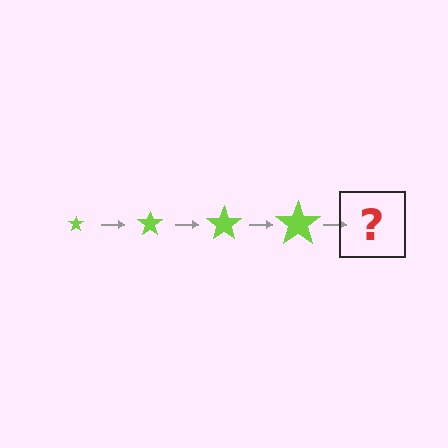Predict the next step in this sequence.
The next step is a lime star, larger than the previous one.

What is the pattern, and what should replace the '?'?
The pattern is that the star gets progressively larger each step. The '?' should be a lime star, larger than the previous one.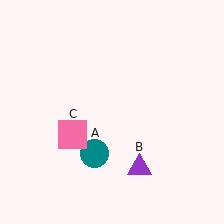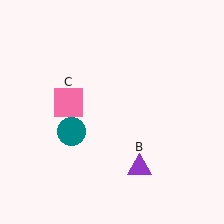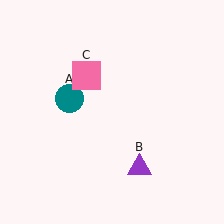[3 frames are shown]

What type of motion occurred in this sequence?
The teal circle (object A), pink square (object C) rotated clockwise around the center of the scene.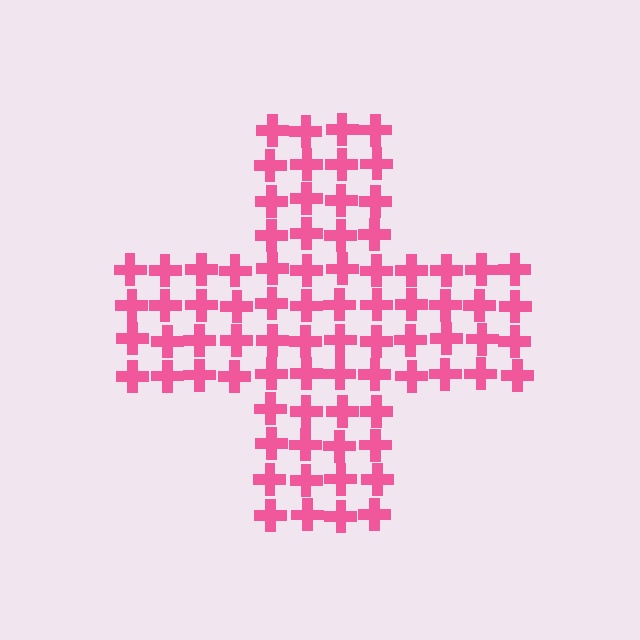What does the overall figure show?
The overall figure shows a cross.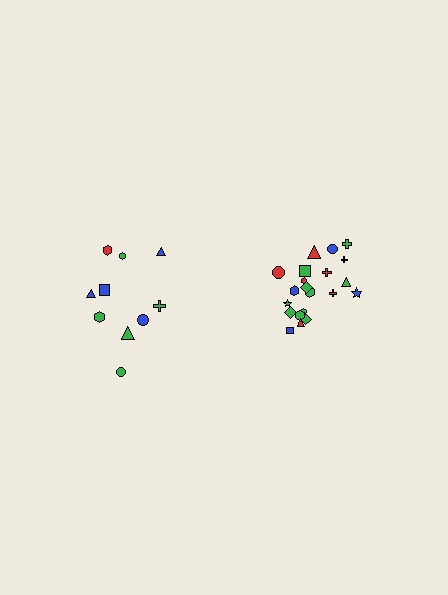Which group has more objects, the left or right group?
The right group.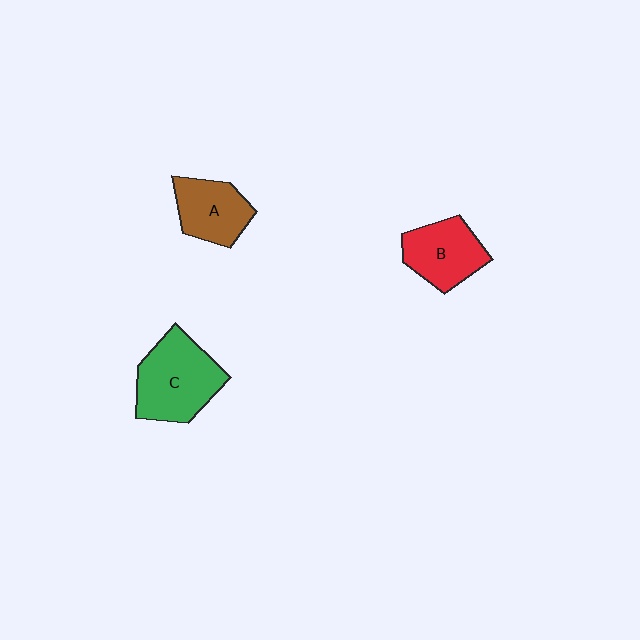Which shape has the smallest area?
Shape A (brown).